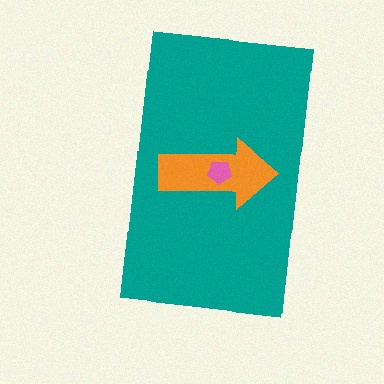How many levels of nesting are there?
3.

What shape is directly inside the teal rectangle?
The orange arrow.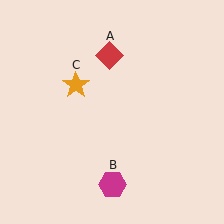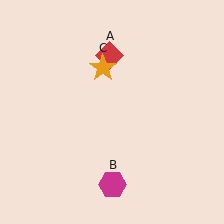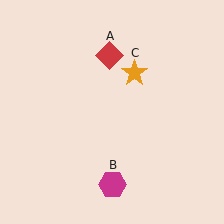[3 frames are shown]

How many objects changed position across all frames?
1 object changed position: orange star (object C).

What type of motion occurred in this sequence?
The orange star (object C) rotated clockwise around the center of the scene.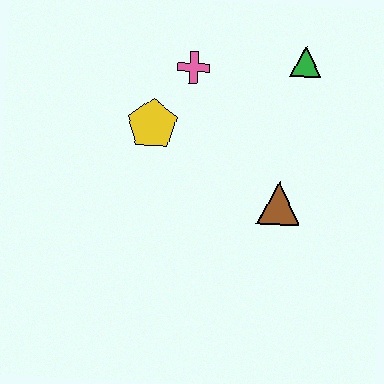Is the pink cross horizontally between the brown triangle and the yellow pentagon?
Yes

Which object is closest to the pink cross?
The yellow pentagon is closest to the pink cross.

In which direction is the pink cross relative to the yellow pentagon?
The pink cross is above the yellow pentagon.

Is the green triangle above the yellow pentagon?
Yes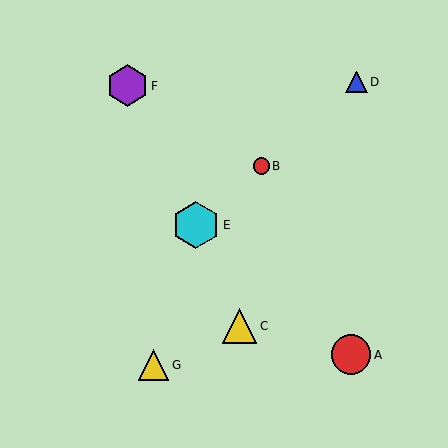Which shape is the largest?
The cyan hexagon (labeled E) is the largest.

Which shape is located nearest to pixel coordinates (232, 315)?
The yellow triangle (labeled C) at (239, 326) is nearest to that location.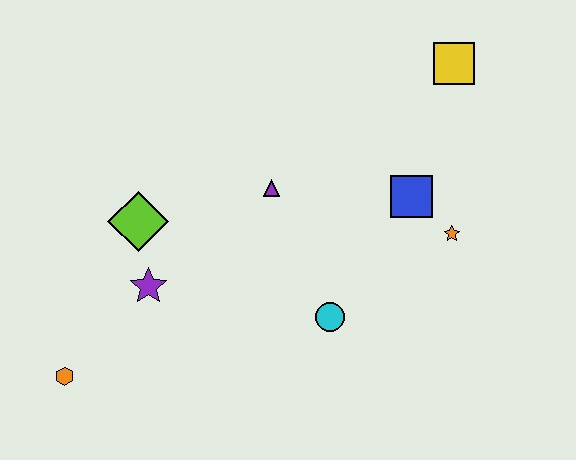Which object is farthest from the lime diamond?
The yellow square is farthest from the lime diamond.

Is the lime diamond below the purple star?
No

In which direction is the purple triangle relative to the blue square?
The purple triangle is to the left of the blue square.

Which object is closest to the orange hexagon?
The purple star is closest to the orange hexagon.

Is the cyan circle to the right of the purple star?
Yes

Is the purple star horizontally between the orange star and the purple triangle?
No